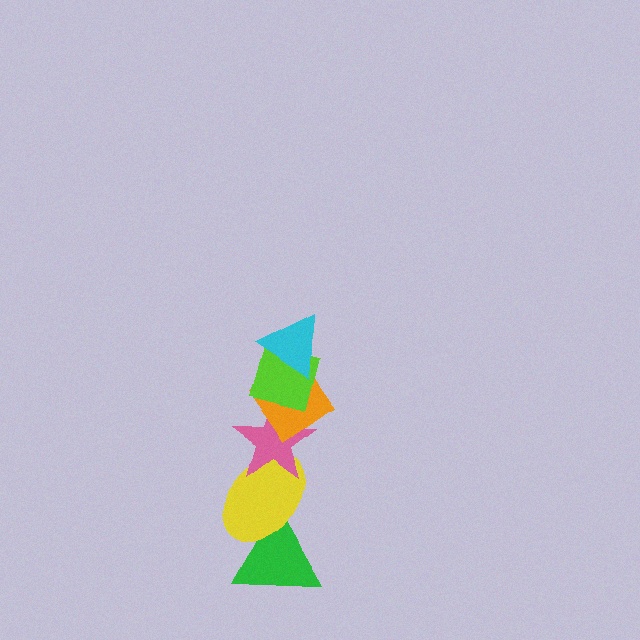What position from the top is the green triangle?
The green triangle is 6th from the top.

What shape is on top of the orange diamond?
The lime square is on top of the orange diamond.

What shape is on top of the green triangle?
The yellow ellipse is on top of the green triangle.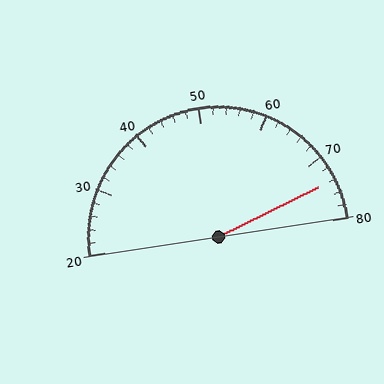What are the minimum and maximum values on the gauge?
The gauge ranges from 20 to 80.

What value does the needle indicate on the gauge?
The needle indicates approximately 74.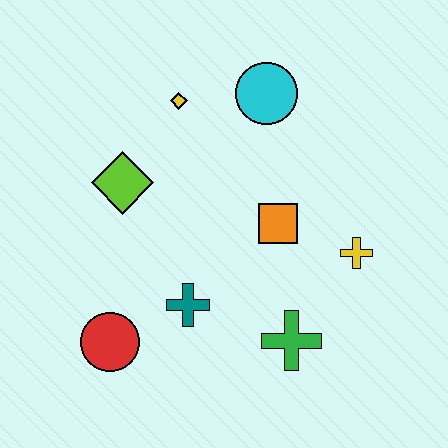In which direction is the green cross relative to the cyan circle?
The green cross is below the cyan circle.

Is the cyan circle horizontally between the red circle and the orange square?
Yes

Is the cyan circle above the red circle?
Yes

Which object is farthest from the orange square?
The red circle is farthest from the orange square.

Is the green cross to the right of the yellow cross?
No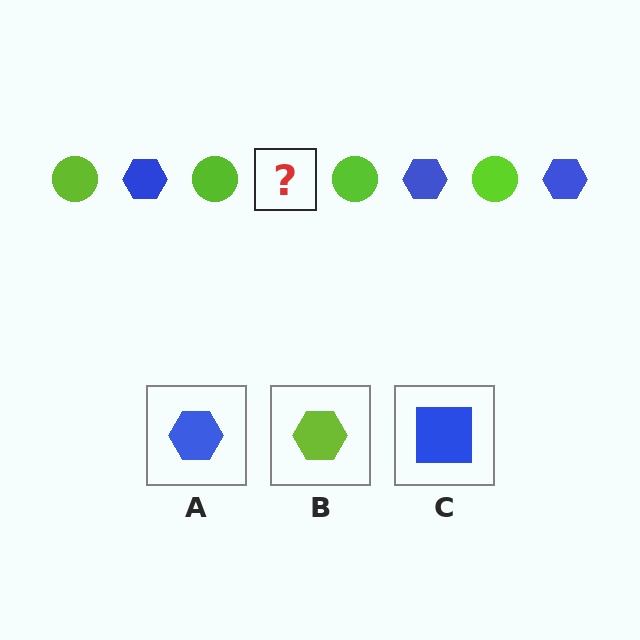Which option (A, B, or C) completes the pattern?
A.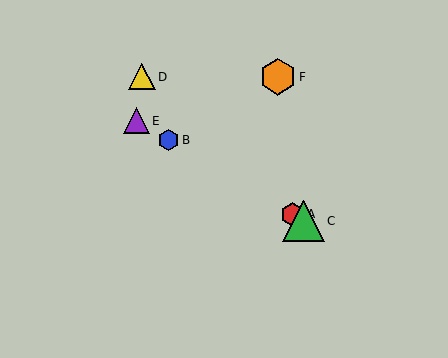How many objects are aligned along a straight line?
4 objects (A, B, C, E) are aligned along a straight line.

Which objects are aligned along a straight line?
Objects A, B, C, E are aligned along a straight line.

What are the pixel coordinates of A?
Object A is at (292, 214).